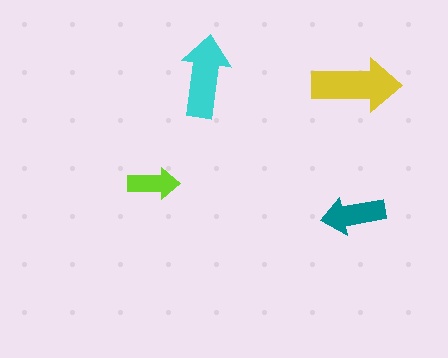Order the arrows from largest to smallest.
the yellow one, the cyan one, the teal one, the lime one.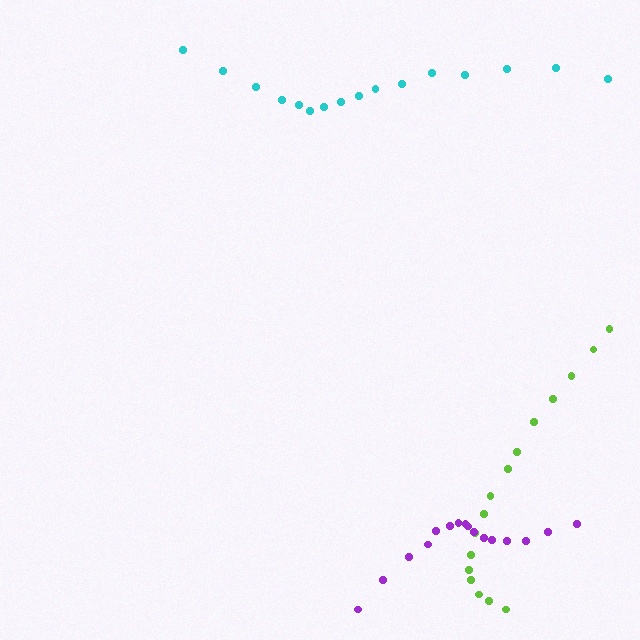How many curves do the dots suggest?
There are 3 distinct paths.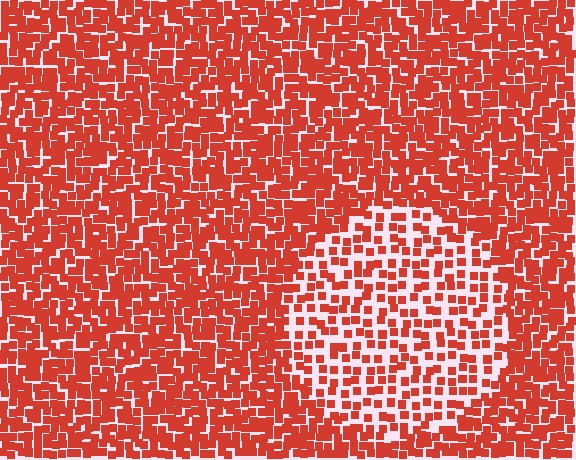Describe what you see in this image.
The image contains small red elements arranged at two different densities. A circle-shaped region is visible where the elements are less densely packed than the surrounding area.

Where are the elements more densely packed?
The elements are more densely packed outside the circle boundary.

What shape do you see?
I see a circle.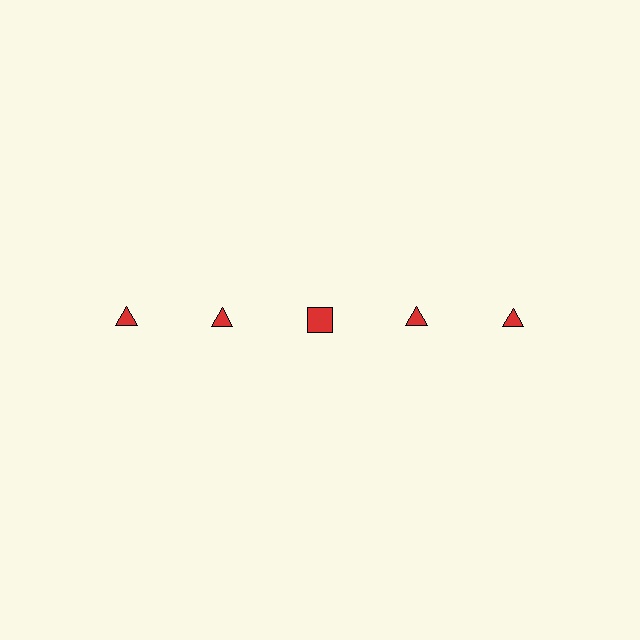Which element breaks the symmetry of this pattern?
The red square in the top row, center column breaks the symmetry. All other shapes are red triangles.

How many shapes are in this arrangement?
There are 5 shapes arranged in a grid pattern.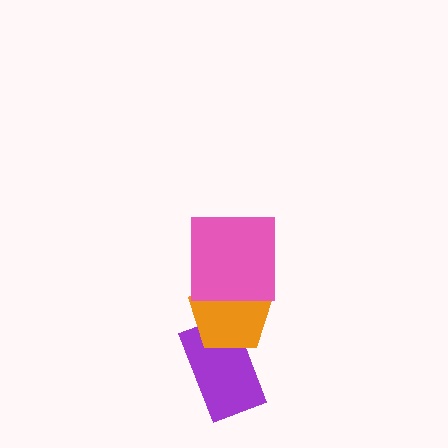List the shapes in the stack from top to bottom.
From top to bottom: the pink square, the orange pentagon, the purple rectangle.